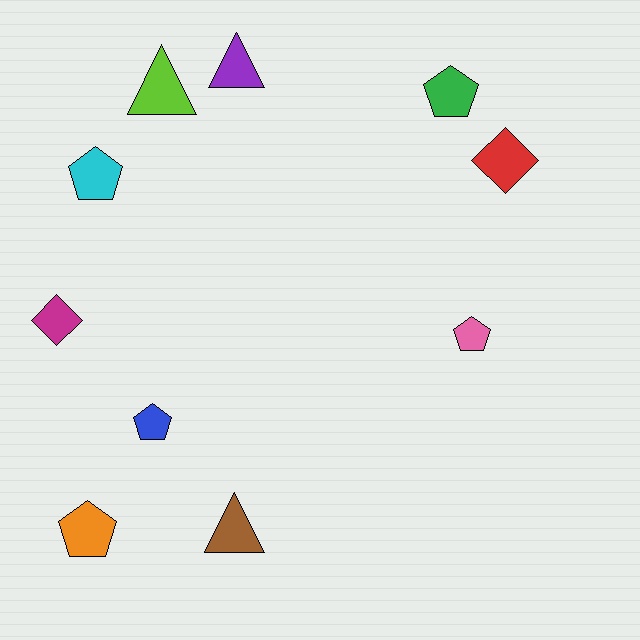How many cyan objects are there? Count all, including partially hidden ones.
There is 1 cyan object.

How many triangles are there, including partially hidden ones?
There are 3 triangles.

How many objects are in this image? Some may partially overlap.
There are 10 objects.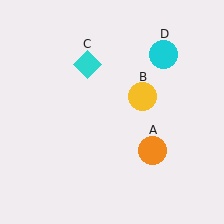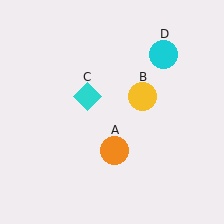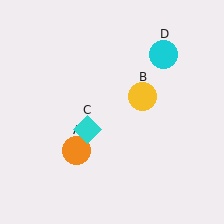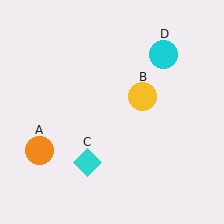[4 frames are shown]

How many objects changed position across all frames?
2 objects changed position: orange circle (object A), cyan diamond (object C).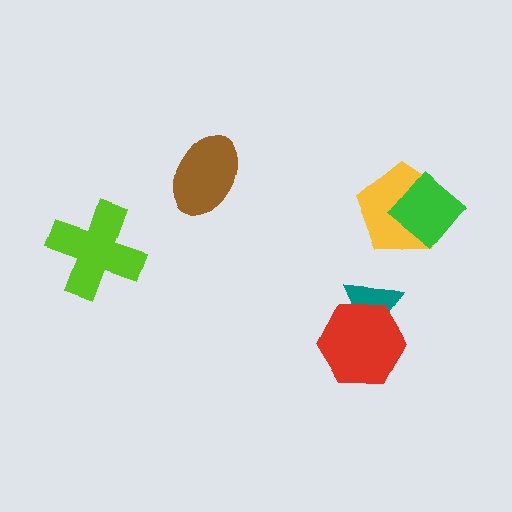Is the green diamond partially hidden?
No, no other shape covers it.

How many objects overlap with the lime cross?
0 objects overlap with the lime cross.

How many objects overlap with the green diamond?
1 object overlaps with the green diamond.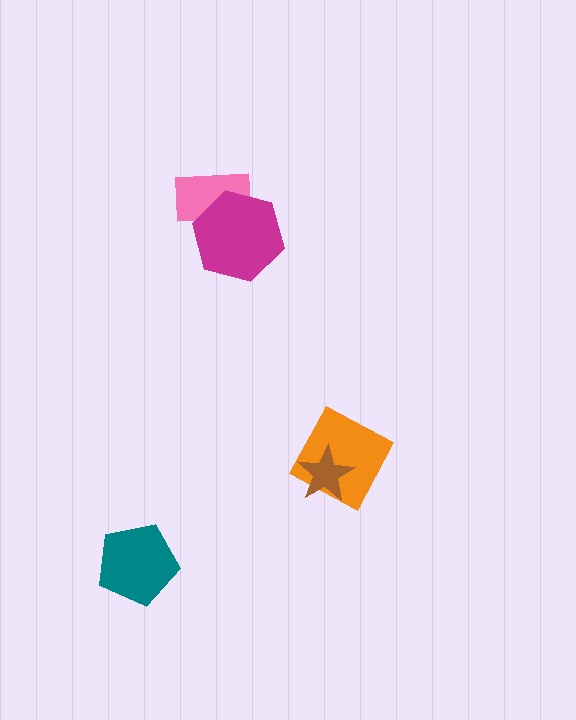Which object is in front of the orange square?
The brown star is in front of the orange square.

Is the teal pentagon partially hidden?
No, no other shape covers it.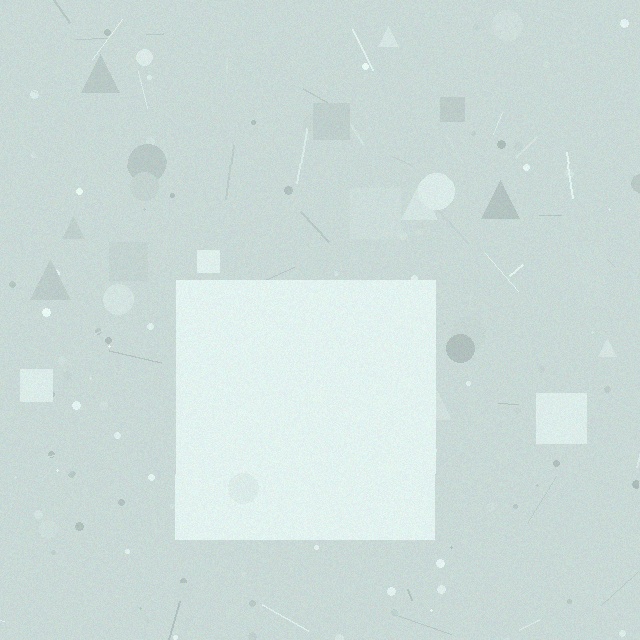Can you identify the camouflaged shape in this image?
The camouflaged shape is a square.